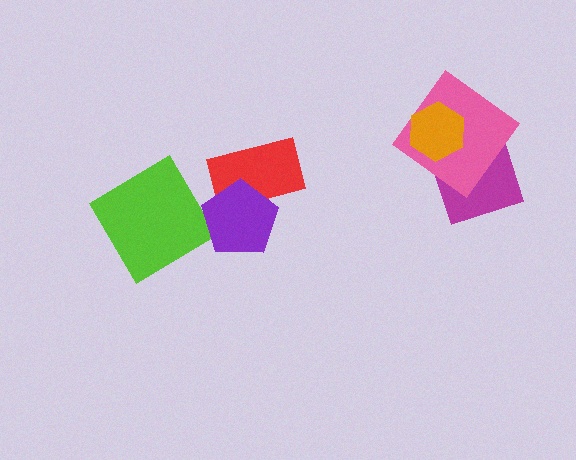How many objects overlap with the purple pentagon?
1 object overlaps with the purple pentagon.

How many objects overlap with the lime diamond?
0 objects overlap with the lime diamond.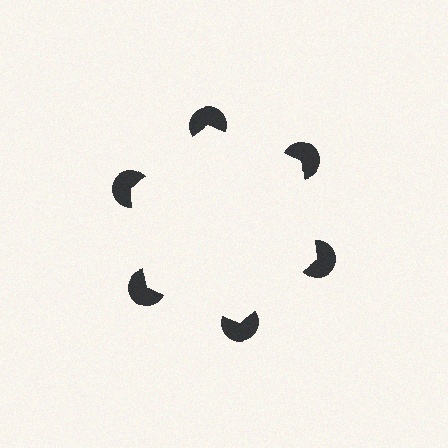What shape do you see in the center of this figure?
An illusory hexagon — its edges are inferred from the aligned wedge cuts in the pac-man discs, not physically drawn.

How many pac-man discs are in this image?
There are 6 — one at each vertex of the illusory hexagon.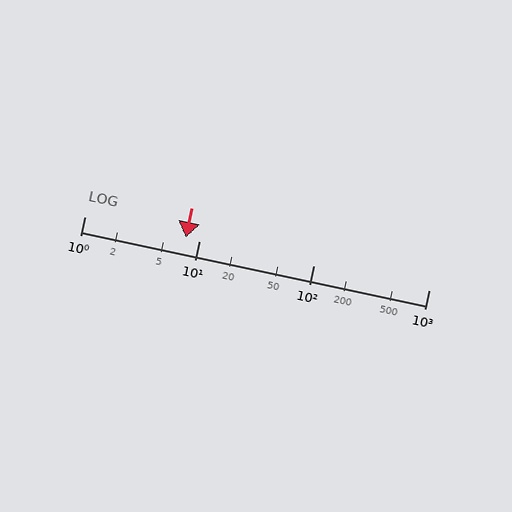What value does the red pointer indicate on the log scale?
The pointer indicates approximately 7.6.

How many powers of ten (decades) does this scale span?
The scale spans 3 decades, from 1 to 1000.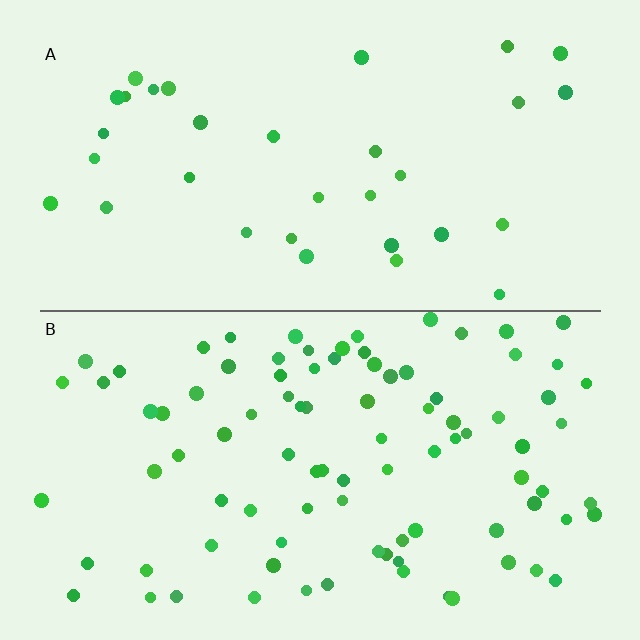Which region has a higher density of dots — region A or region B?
B (the bottom).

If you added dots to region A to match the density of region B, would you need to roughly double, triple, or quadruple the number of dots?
Approximately triple.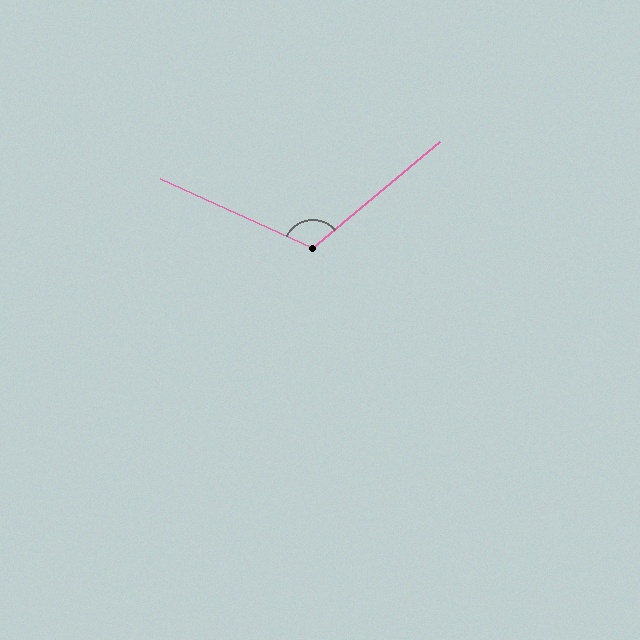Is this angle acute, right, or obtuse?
It is obtuse.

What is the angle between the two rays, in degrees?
Approximately 116 degrees.